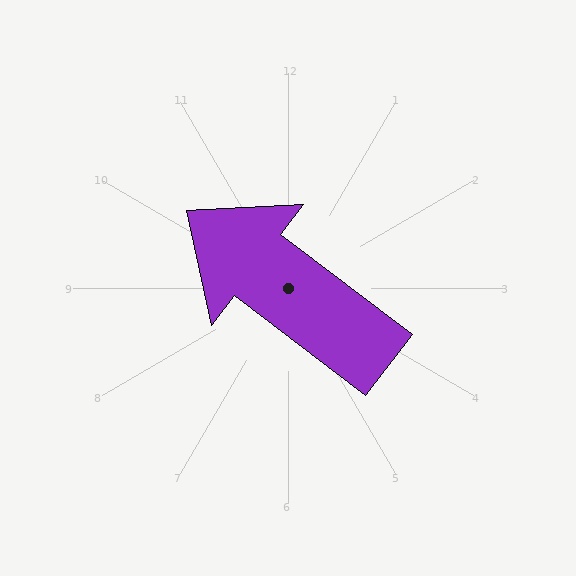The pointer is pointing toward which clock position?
Roughly 10 o'clock.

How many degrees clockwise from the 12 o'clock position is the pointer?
Approximately 307 degrees.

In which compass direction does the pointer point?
Northwest.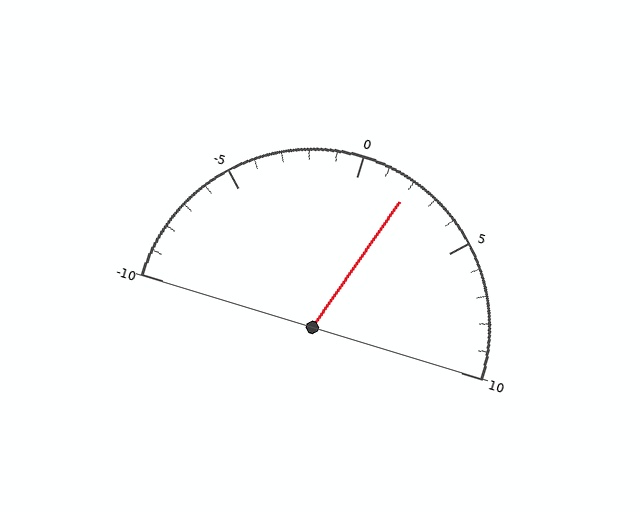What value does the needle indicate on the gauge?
The needle indicates approximately 2.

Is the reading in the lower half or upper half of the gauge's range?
The reading is in the upper half of the range (-10 to 10).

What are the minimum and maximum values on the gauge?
The gauge ranges from -10 to 10.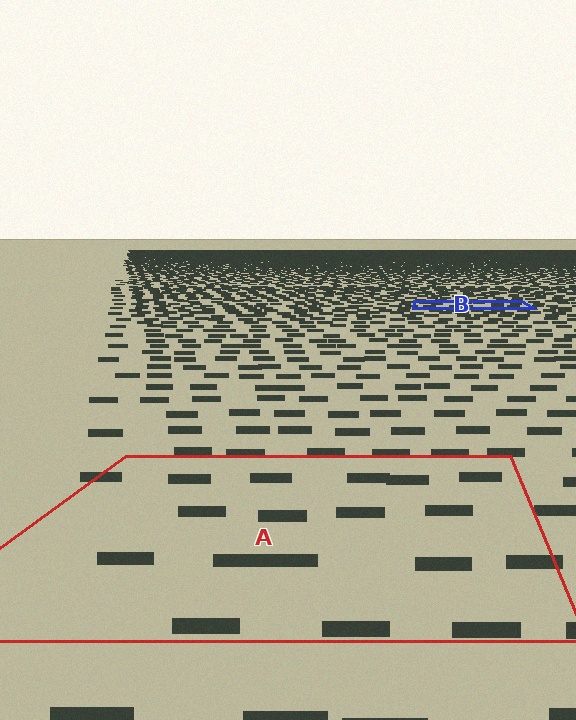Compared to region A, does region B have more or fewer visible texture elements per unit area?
Region B has more texture elements per unit area — they are packed more densely because it is farther away.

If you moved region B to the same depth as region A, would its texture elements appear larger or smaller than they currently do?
They would appear larger. At a closer depth, the same texture elements are projected at a bigger on-screen size.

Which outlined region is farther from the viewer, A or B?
Region B is farther from the viewer — the texture elements inside it appear smaller and more densely packed.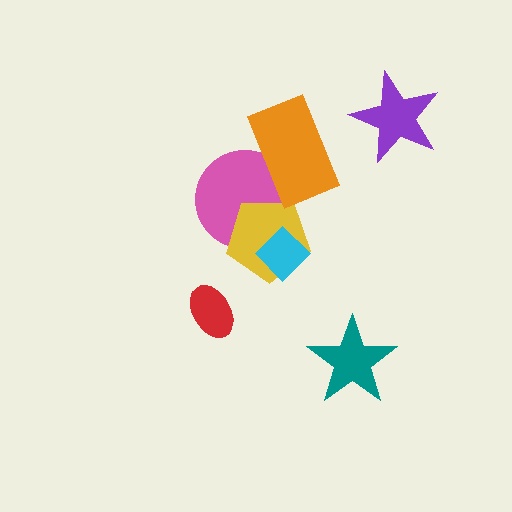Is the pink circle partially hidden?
Yes, it is partially covered by another shape.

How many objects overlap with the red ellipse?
0 objects overlap with the red ellipse.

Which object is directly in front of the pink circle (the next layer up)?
The yellow pentagon is directly in front of the pink circle.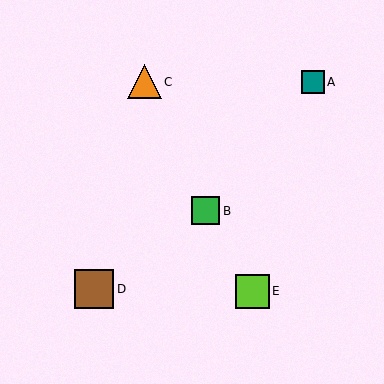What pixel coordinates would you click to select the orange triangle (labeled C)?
Click at (144, 82) to select the orange triangle C.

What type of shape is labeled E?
Shape E is a lime square.